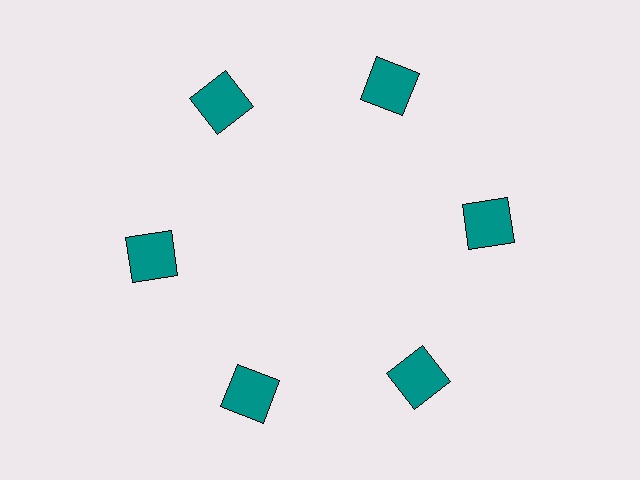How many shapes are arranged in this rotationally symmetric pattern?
There are 6 shapes, arranged in 6 groups of 1.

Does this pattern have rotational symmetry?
Yes, this pattern has 6-fold rotational symmetry. It looks the same after rotating 60 degrees around the center.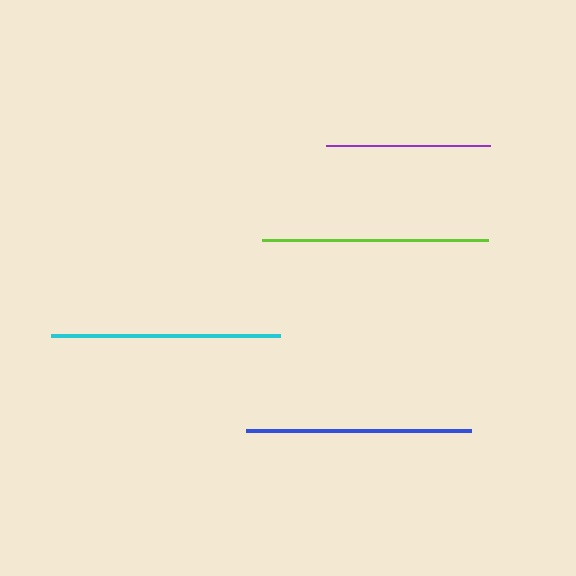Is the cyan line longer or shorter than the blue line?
The cyan line is longer than the blue line.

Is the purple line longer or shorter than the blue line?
The blue line is longer than the purple line.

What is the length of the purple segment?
The purple segment is approximately 164 pixels long.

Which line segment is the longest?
The cyan line is the longest at approximately 229 pixels.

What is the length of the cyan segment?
The cyan segment is approximately 229 pixels long.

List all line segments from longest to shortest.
From longest to shortest: cyan, lime, blue, purple.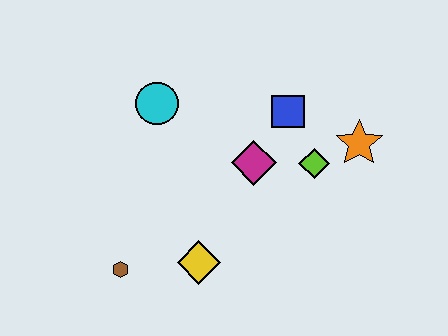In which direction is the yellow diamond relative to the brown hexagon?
The yellow diamond is to the right of the brown hexagon.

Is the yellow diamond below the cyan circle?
Yes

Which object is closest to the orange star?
The lime diamond is closest to the orange star.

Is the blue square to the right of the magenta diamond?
Yes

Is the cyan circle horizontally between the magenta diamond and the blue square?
No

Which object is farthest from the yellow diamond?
The orange star is farthest from the yellow diamond.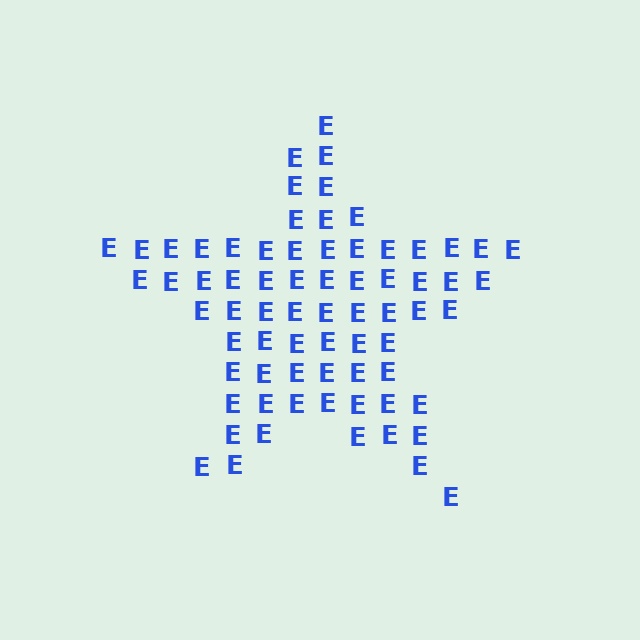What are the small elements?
The small elements are letter E's.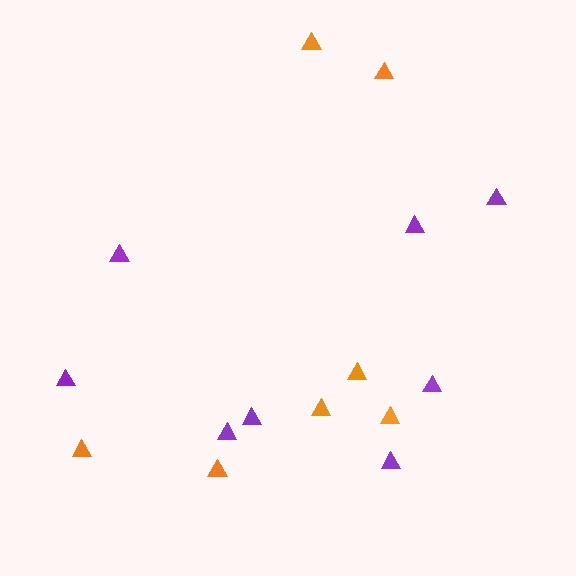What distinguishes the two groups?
There are 2 groups: one group of orange triangles (7) and one group of purple triangles (8).